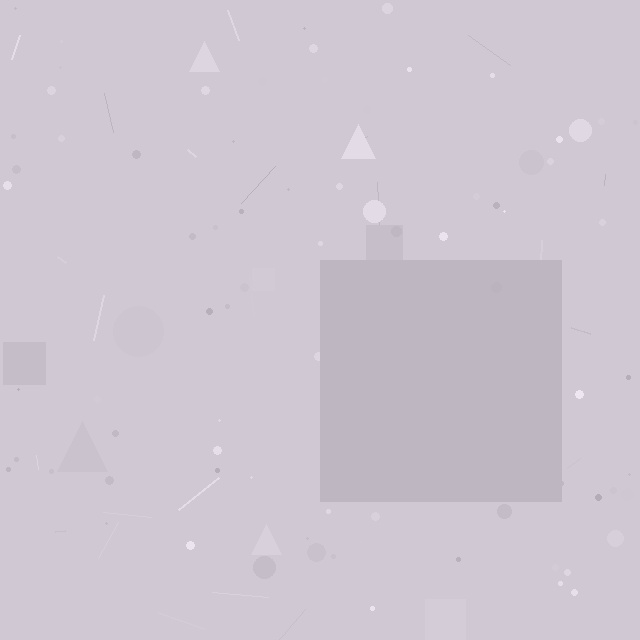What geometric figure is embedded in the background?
A square is embedded in the background.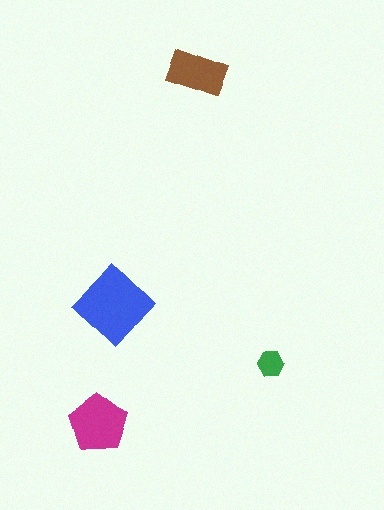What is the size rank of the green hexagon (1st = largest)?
4th.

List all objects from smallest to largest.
The green hexagon, the brown rectangle, the magenta pentagon, the blue diamond.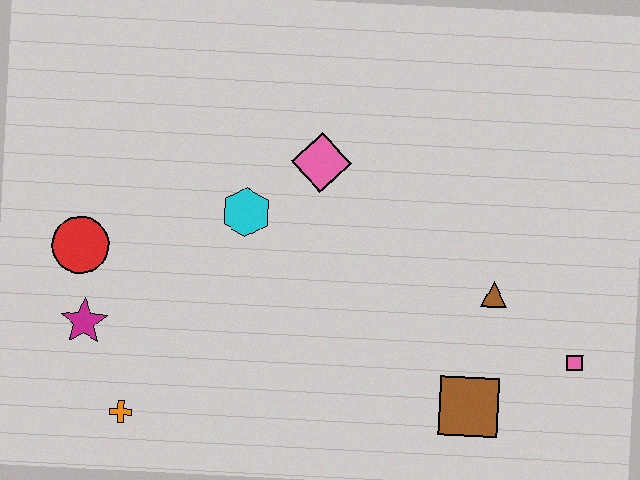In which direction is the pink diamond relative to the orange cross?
The pink diamond is above the orange cross.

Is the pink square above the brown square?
Yes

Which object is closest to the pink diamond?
The cyan hexagon is closest to the pink diamond.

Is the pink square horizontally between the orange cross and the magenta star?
No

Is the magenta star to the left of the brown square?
Yes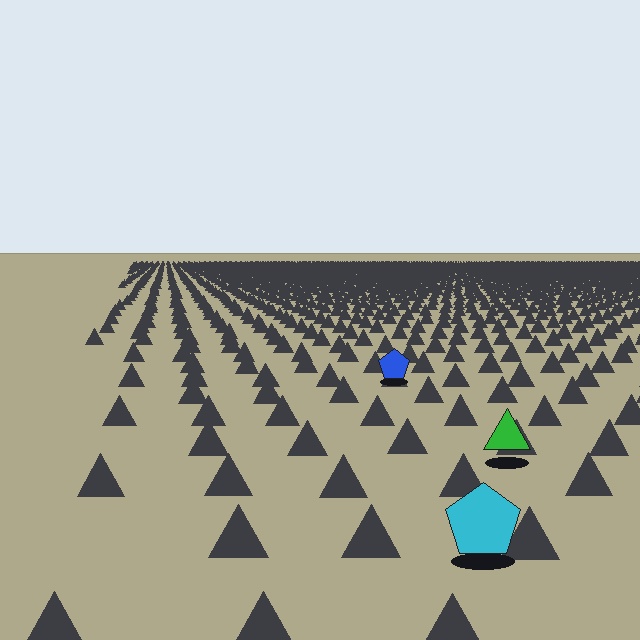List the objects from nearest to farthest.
From nearest to farthest: the cyan pentagon, the green triangle, the blue pentagon.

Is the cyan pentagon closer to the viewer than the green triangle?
Yes. The cyan pentagon is closer — you can tell from the texture gradient: the ground texture is coarser near it.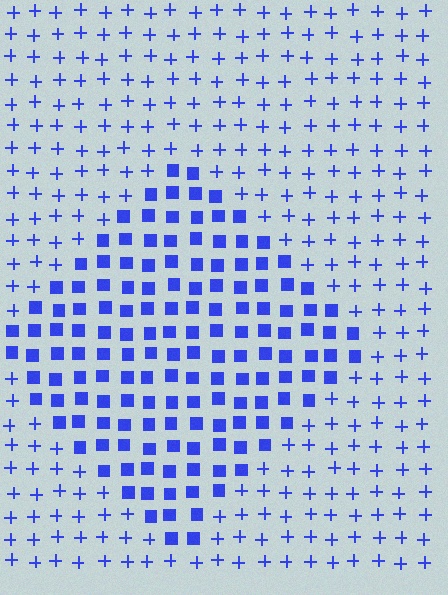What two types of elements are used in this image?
The image uses squares inside the diamond region and plus signs outside it.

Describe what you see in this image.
The image is filled with small blue elements arranged in a uniform grid. A diamond-shaped region contains squares, while the surrounding area contains plus signs. The boundary is defined purely by the change in element shape.